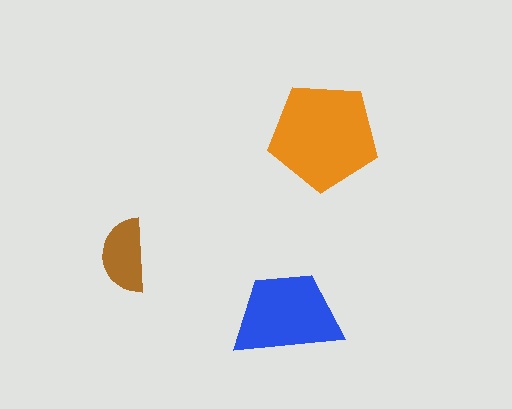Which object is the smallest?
The brown semicircle.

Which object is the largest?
The orange pentagon.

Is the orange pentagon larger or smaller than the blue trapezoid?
Larger.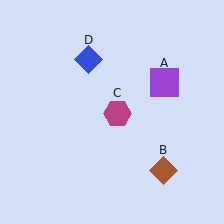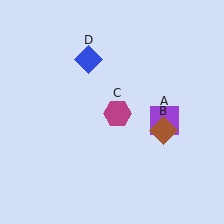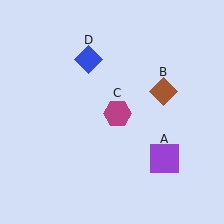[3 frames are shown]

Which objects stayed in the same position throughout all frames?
Magenta hexagon (object C) and blue diamond (object D) remained stationary.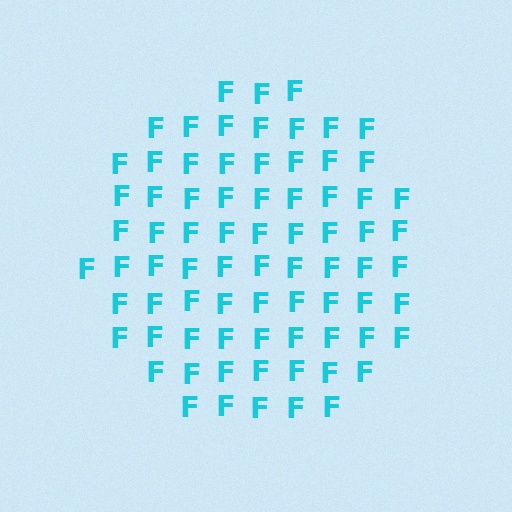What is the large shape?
The large shape is a circle.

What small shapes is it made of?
It is made of small letter F's.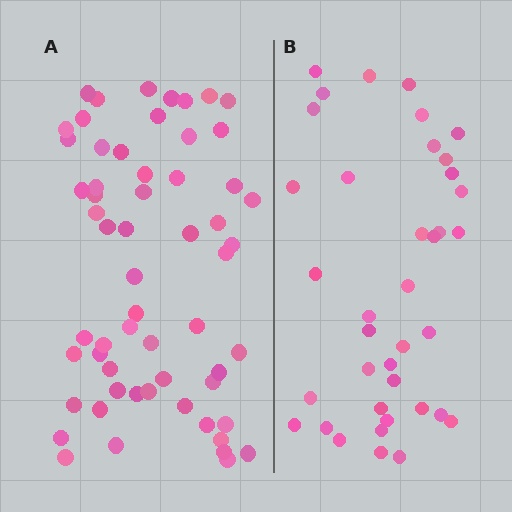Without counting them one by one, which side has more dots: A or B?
Region A (the left region) has more dots.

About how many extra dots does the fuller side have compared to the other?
Region A has approximately 20 more dots than region B.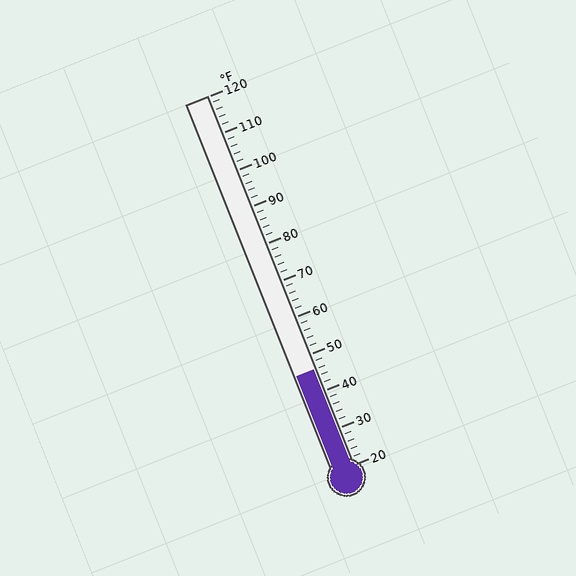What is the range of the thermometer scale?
The thermometer scale ranges from 20°F to 120°F.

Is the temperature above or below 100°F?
The temperature is below 100°F.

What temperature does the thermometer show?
The thermometer shows approximately 46°F.